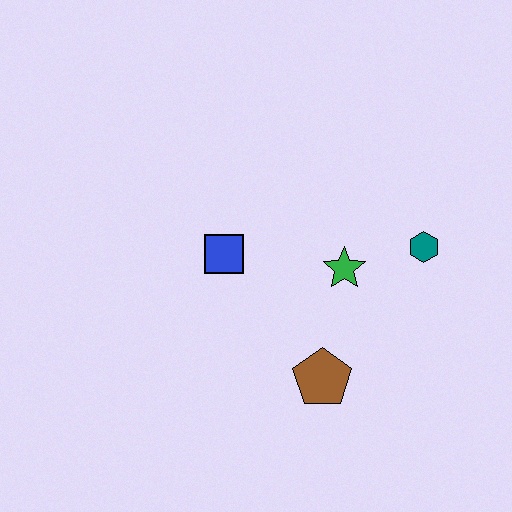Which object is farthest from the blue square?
The teal hexagon is farthest from the blue square.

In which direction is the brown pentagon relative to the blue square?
The brown pentagon is below the blue square.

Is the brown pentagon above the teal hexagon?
No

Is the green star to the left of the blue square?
No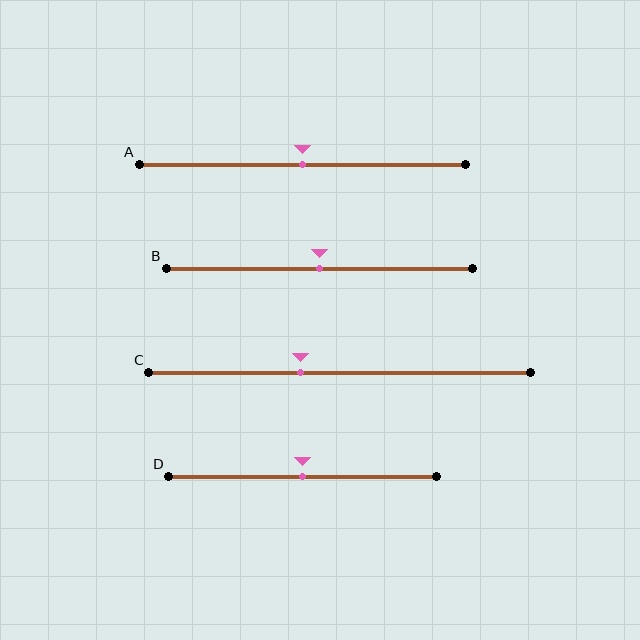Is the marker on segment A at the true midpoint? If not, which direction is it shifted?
Yes, the marker on segment A is at the true midpoint.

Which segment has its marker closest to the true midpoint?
Segment A has its marker closest to the true midpoint.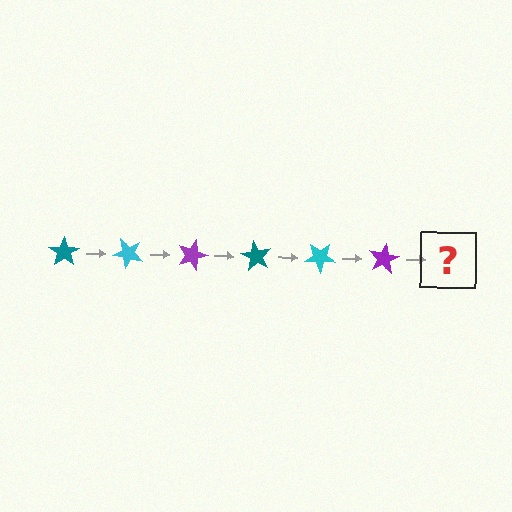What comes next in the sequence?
The next element should be a teal star, rotated 270 degrees from the start.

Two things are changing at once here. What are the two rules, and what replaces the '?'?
The two rules are that it rotates 45 degrees each step and the color cycles through teal, cyan, and purple. The '?' should be a teal star, rotated 270 degrees from the start.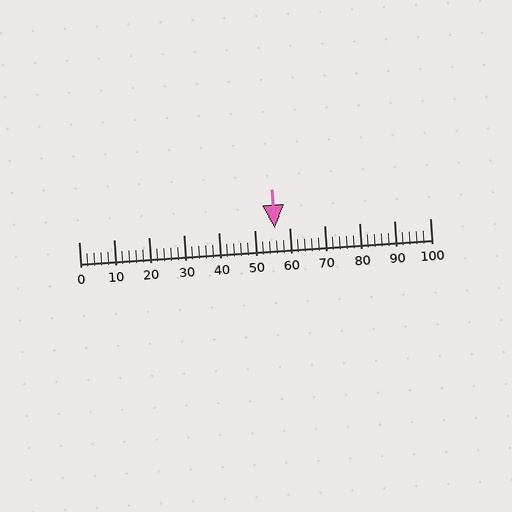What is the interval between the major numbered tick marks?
The major tick marks are spaced 10 units apart.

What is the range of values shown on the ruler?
The ruler shows values from 0 to 100.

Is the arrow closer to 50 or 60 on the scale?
The arrow is closer to 60.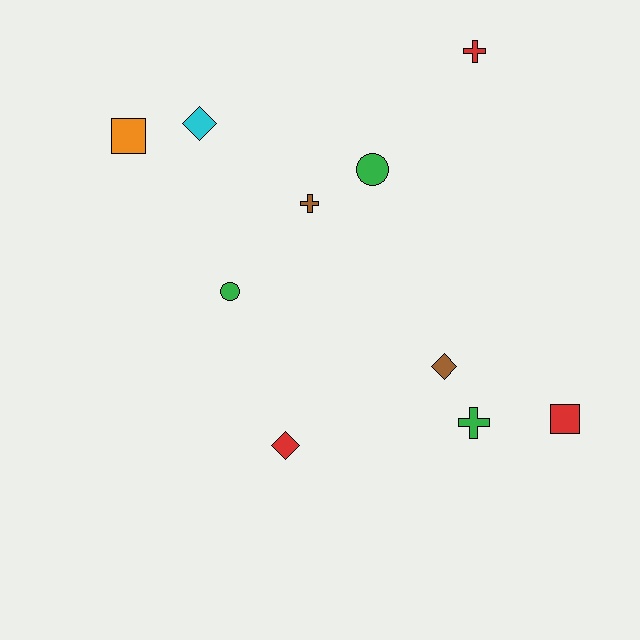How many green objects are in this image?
There are 3 green objects.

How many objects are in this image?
There are 10 objects.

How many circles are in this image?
There are 2 circles.